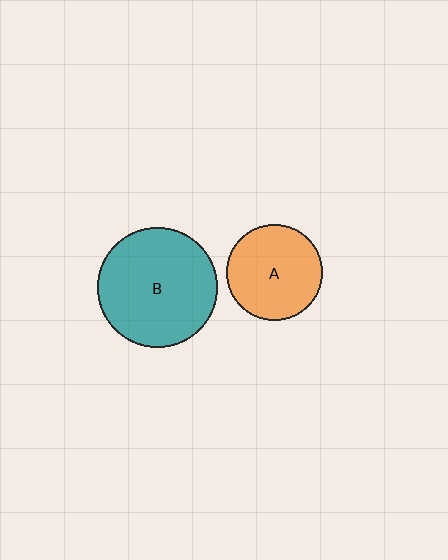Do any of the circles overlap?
No, none of the circles overlap.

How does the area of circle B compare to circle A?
Approximately 1.6 times.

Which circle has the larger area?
Circle B (teal).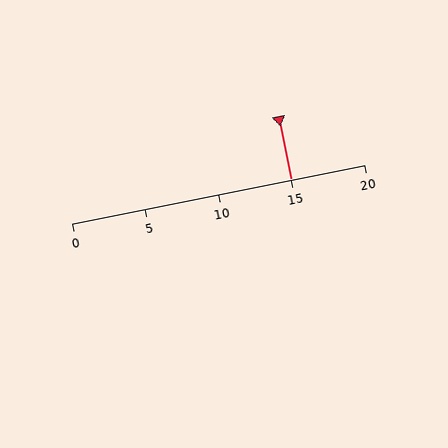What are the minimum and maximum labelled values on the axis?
The axis runs from 0 to 20.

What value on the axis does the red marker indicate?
The marker indicates approximately 15.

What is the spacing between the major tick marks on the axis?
The major ticks are spaced 5 apart.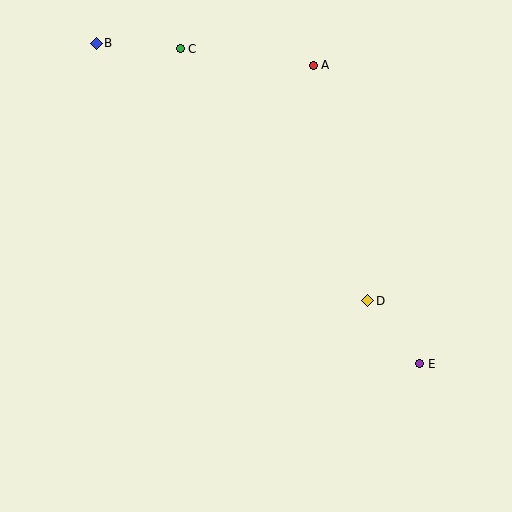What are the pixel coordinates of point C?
Point C is at (180, 49).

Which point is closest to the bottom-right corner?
Point E is closest to the bottom-right corner.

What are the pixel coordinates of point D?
Point D is at (368, 301).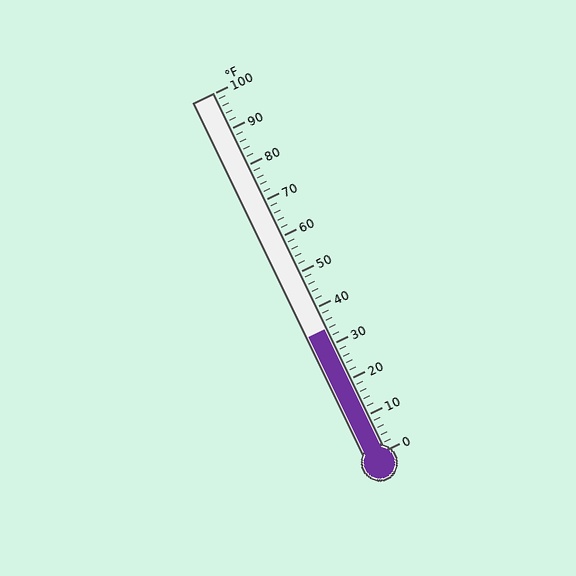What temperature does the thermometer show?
The thermometer shows approximately 34°F.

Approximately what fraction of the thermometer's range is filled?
The thermometer is filled to approximately 35% of its range.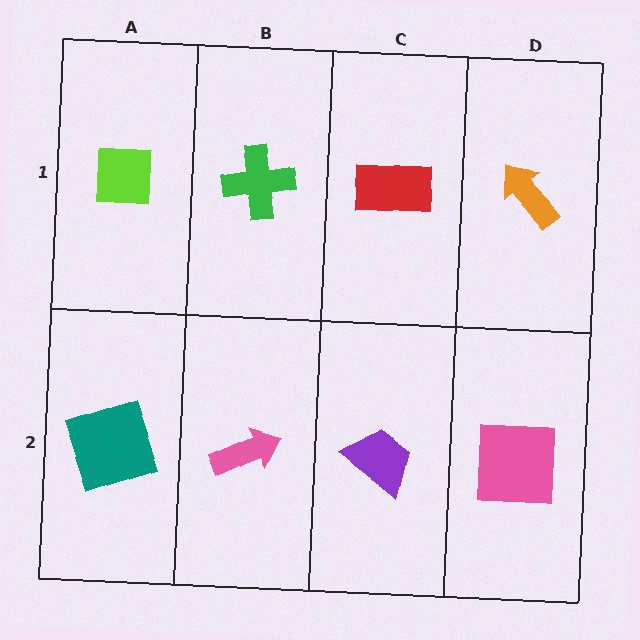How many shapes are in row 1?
4 shapes.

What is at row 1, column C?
A red rectangle.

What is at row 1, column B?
A green cross.